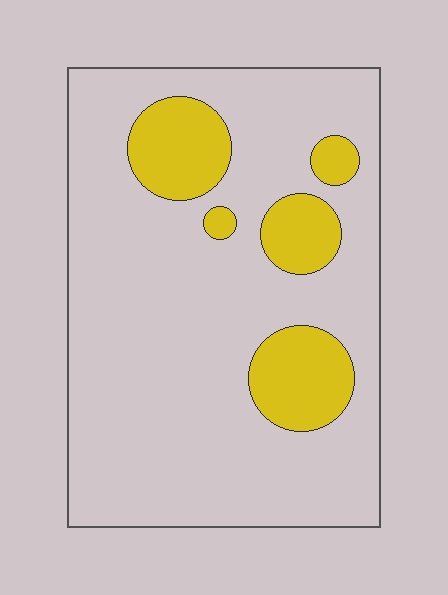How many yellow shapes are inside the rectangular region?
5.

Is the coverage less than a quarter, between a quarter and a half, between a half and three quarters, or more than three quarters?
Less than a quarter.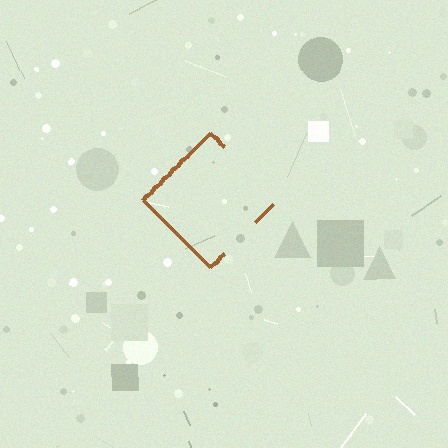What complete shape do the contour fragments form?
The contour fragments form a diamond.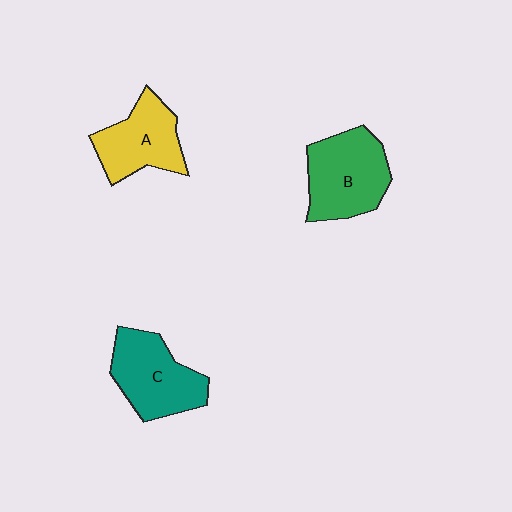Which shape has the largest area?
Shape B (green).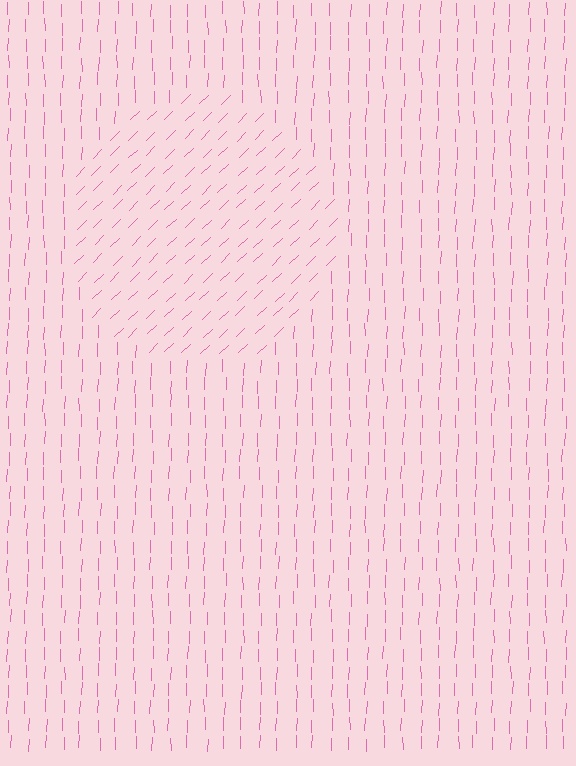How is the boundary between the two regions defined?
The boundary is defined purely by a change in line orientation (approximately 45 degrees difference). All lines are the same color and thickness.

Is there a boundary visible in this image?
Yes, there is a texture boundary formed by a change in line orientation.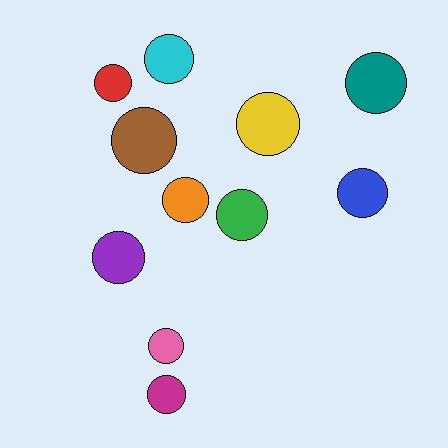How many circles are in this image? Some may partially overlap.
There are 11 circles.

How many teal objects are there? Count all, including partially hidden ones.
There is 1 teal object.